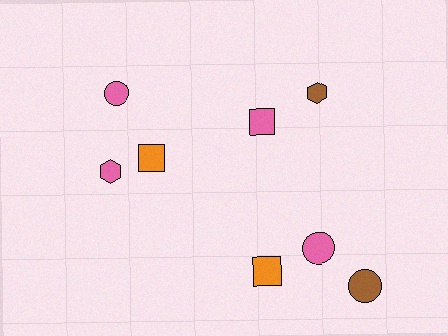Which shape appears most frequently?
Square, with 3 objects.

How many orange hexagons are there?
There are no orange hexagons.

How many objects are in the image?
There are 8 objects.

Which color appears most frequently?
Pink, with 4 objects.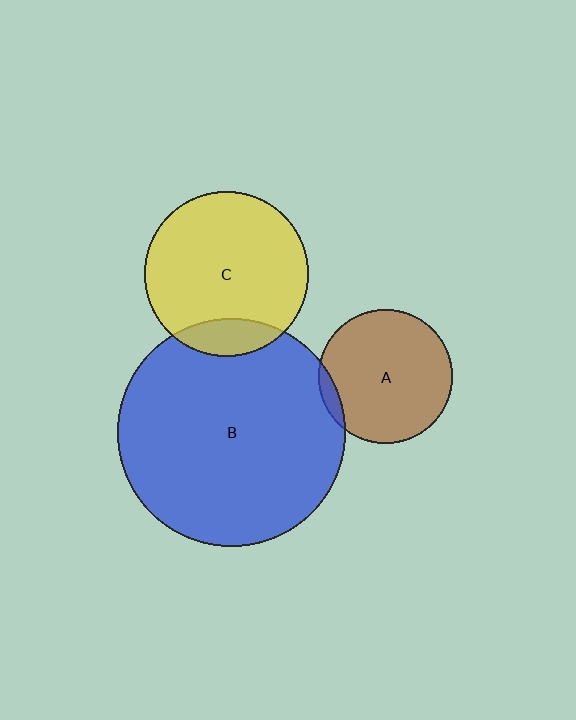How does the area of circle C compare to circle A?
Approximately 1.5 times.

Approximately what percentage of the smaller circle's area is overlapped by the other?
Approximately 15%.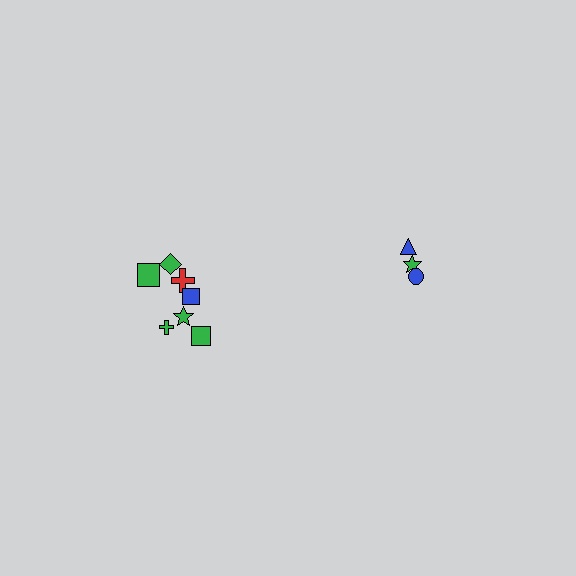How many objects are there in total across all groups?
There are 10 objects.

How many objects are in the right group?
There are 3 objects.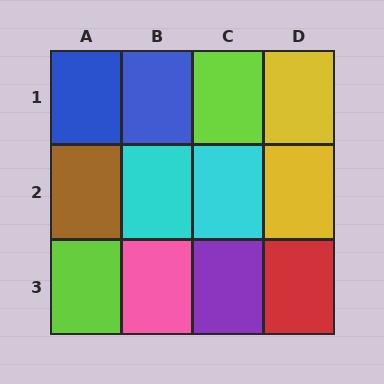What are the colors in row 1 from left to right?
Blue, blue, lime, yellow.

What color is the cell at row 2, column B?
Cyan.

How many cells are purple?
1 cell is purple.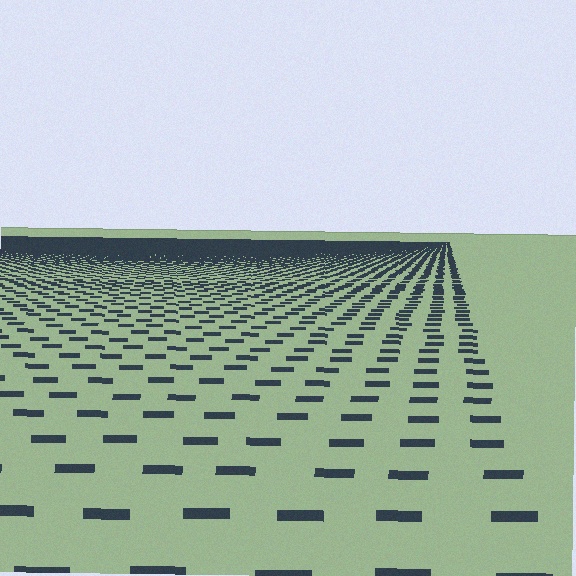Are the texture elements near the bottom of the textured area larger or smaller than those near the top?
Larger. Near the bottom, elements are closer to the viewer and appear at a bigger on-screen size.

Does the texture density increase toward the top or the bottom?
Density increases toward the top.